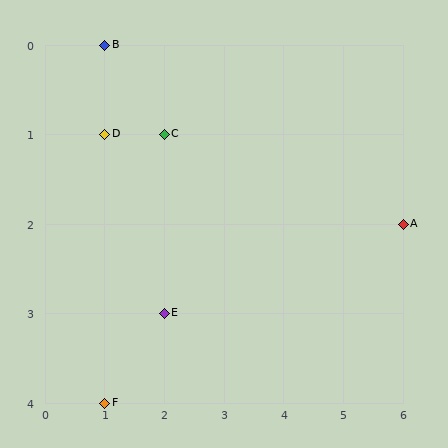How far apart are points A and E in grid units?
Points A and E are 4 columns and 1 row apart (about 4.1 grid units diagonally).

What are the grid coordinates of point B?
Point B is at grid coordinates (1, 0).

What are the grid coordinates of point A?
Point A is at grid coordinates (6, 2).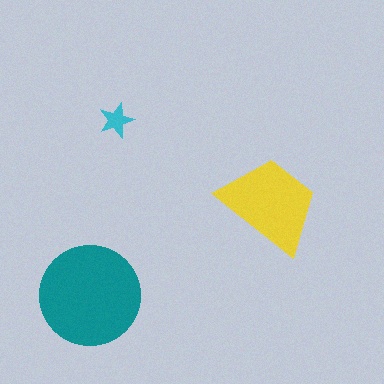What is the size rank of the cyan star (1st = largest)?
3rd.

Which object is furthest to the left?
The teal circle is leftmost.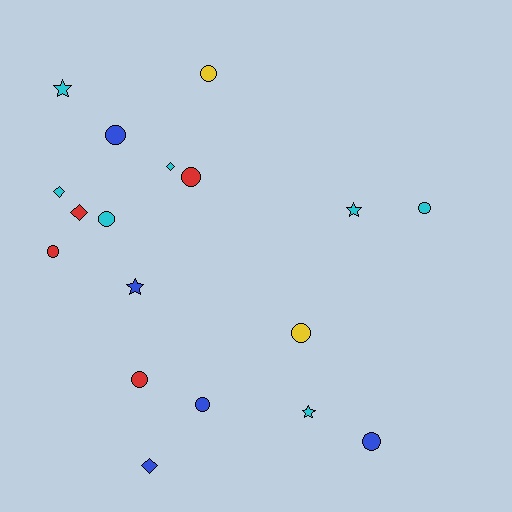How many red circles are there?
There are 3 red circles.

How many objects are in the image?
There are 18 objects.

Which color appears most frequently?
Cyan, with 7 objects.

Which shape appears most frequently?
Circle, with 10 objects.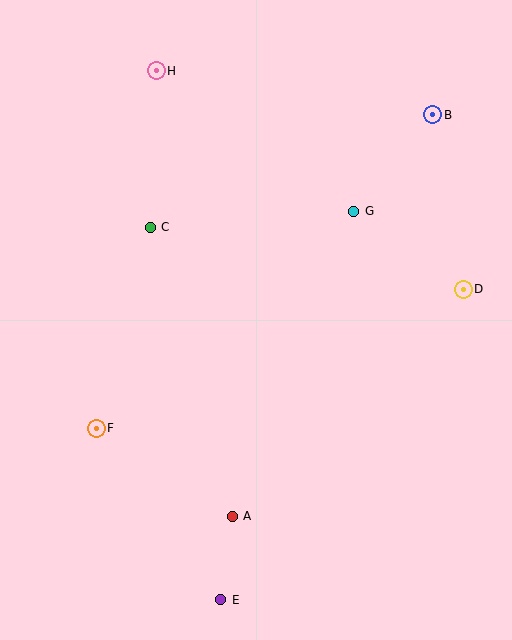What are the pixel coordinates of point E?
Point E is at (221, 600).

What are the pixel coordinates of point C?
Point C is at (150, 227).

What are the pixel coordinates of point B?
Point B is at (433, 115).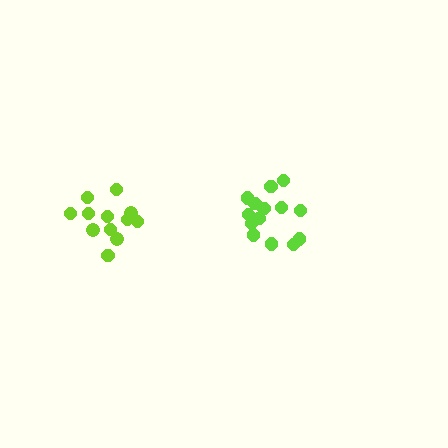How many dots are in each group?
Group 1: 14 dots, Group 2: 12 dots (26 total).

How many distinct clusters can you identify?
There are 2 distinct clusters.